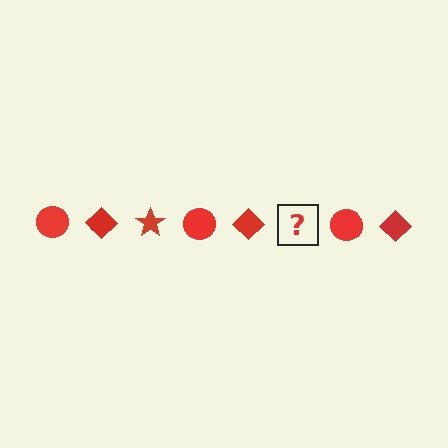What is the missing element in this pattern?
The missing element is a red star.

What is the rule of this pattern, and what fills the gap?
The rule is that the pattern cycles through circle, diamond, star shapes in red. The gap should be filled with a red star.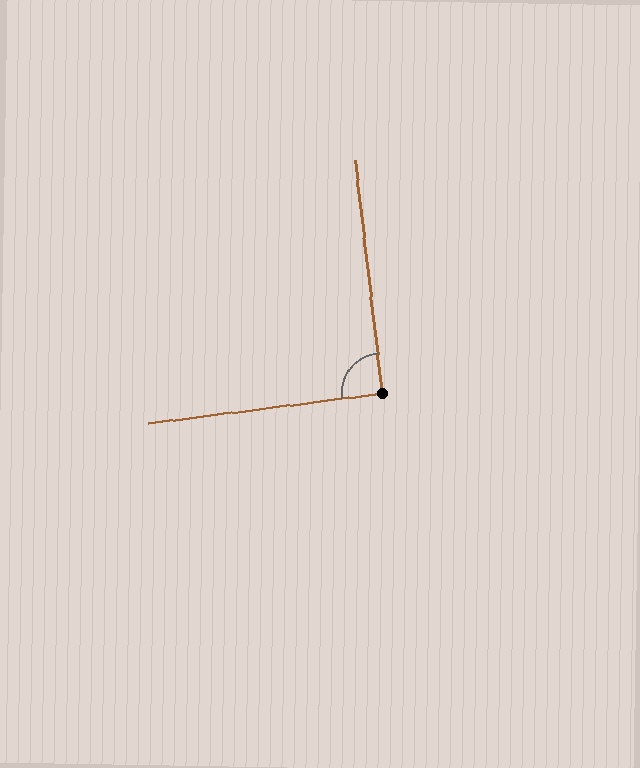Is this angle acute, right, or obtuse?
It is approximately a right angle.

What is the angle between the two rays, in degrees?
Approximately 91 degrees.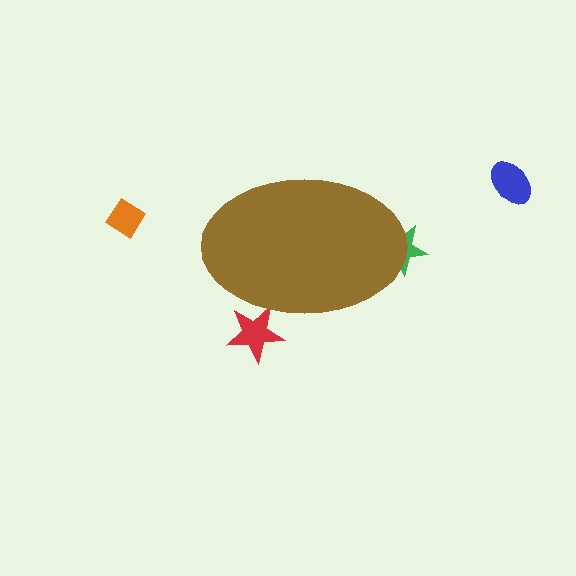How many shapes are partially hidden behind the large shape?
2 shapes are partially hidden.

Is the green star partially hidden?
Yes, the green star is partially hidden behind the brown ellipse.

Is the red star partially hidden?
Yes, the red star is partially hidden behind the brown ellipse.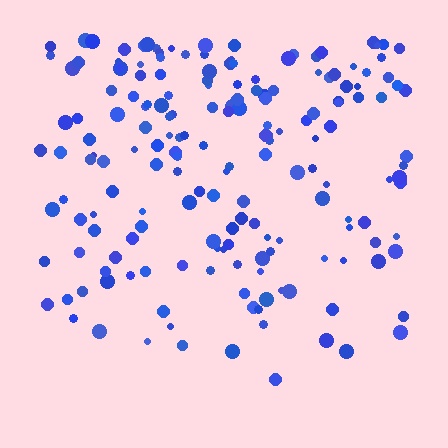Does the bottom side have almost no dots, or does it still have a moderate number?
Still a moderate number, just noticeably fewer than the top.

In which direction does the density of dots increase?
From bottom to top, with the top side densest.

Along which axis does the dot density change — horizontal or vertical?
Vertical.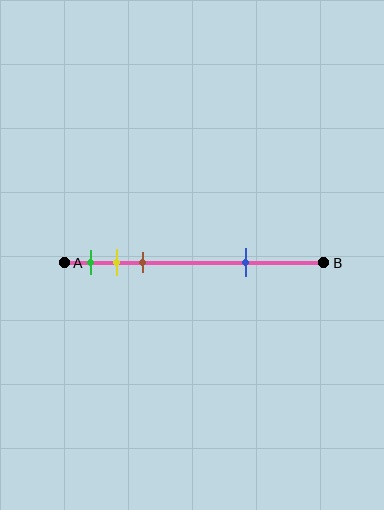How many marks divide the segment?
There are 4 marks dividing the segment.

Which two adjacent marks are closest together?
The yellow and brown marks are the closest adjacent pair.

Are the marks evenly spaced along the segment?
No, the marks are not evenly spaced.